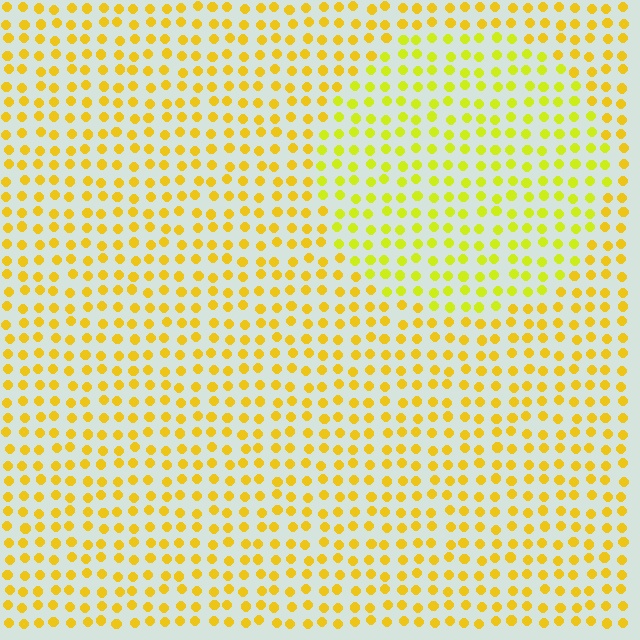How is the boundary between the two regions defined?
The boundary is defined purely by a slight shift in hue (about 21 degrees). Spacing, size, and orientation are identical on both sides.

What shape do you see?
I see a circle.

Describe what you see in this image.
The image is filled with small yellow elements in a uniform arrangement. A circle-shaped region is visible where the elements are tinted to a slightly different hue, forming a subtle color boundary.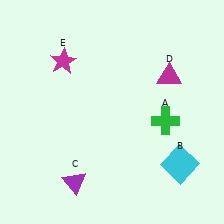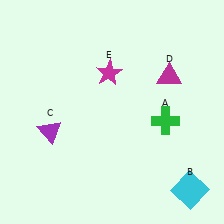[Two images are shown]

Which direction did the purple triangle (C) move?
The purple triangle (C) moved up.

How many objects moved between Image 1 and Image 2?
3 objects moved between the two images.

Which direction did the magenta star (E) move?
The magenta star (E) moved right.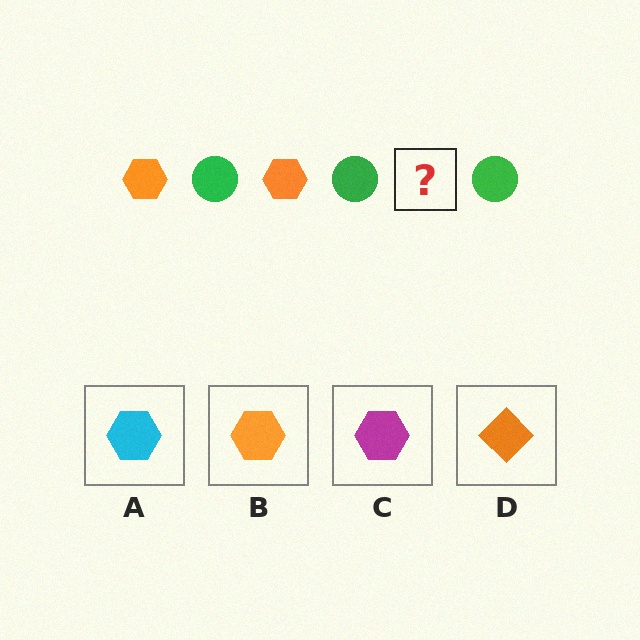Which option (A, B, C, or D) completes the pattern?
B.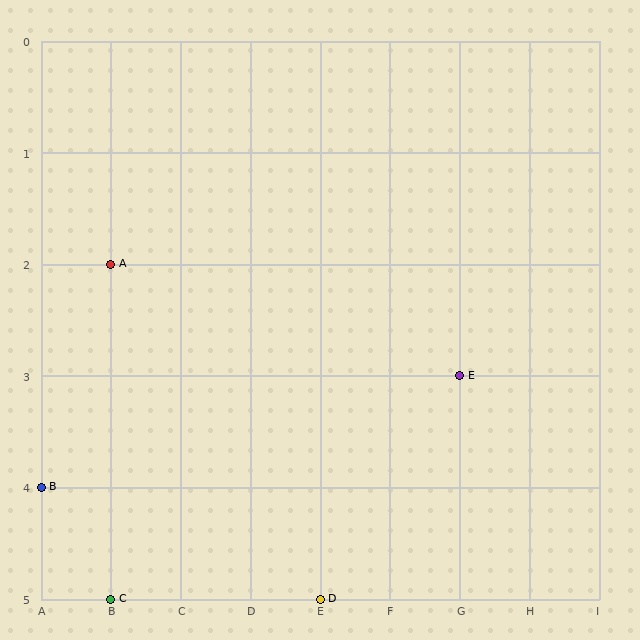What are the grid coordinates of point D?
Point D is at grid coordinates (E, 5).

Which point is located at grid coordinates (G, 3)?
Point E is at (G, 3).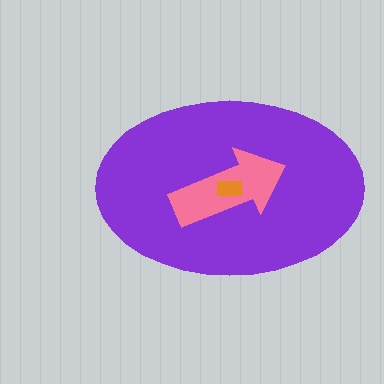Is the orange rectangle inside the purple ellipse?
Yes.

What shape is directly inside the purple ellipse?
The pink arrow.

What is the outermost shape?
The purple ellipse.